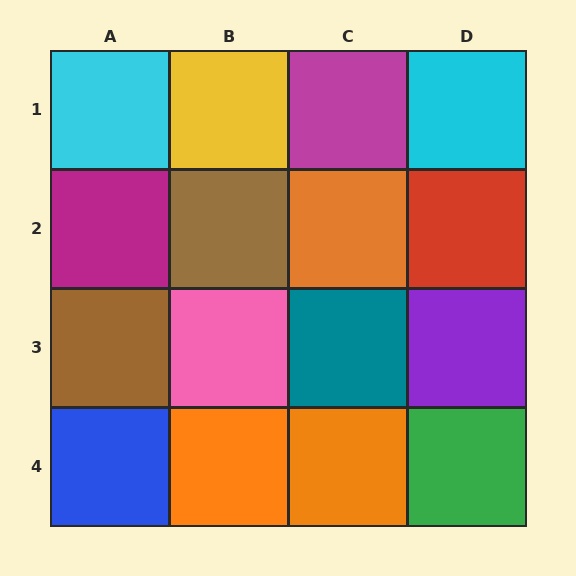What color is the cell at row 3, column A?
Brown.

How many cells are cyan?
2 cells are cyan.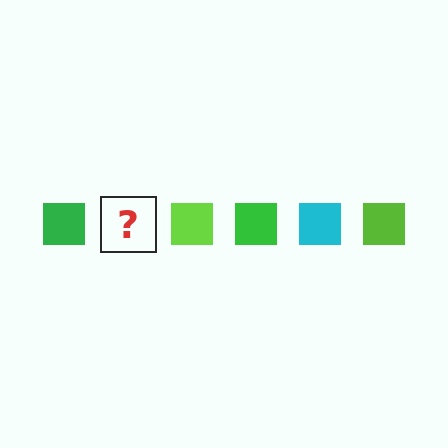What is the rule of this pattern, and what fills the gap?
The rule is that the pattern cycles through green, cyan, lime squares. The gap should be filled with a cyan square.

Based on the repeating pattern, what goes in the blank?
The blank should be a cyan square.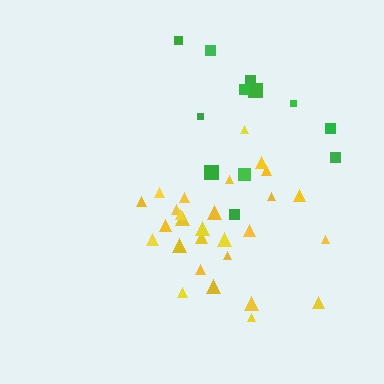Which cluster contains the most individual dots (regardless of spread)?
Yellow (28).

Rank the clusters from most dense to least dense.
yellow, green.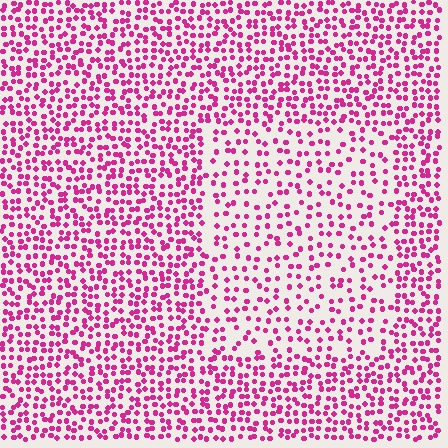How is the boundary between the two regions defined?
The boundary is defined by a change in element density (approximately 1.8x ratio). All elements are the same color, size, and shape.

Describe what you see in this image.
The image contains small magenta elements arranged at two different densities. A rectangle-shaped region is visible where the elements are less densely packed than the surrounding area.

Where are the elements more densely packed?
The elements are more densely packed outside the rectangle boundary.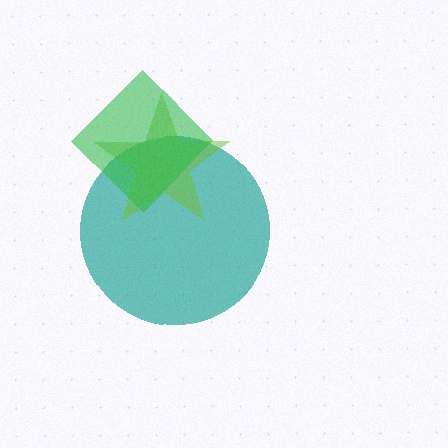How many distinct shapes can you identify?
There are 3 distinct shapes: a teal circle, a lime star, a green diamond.